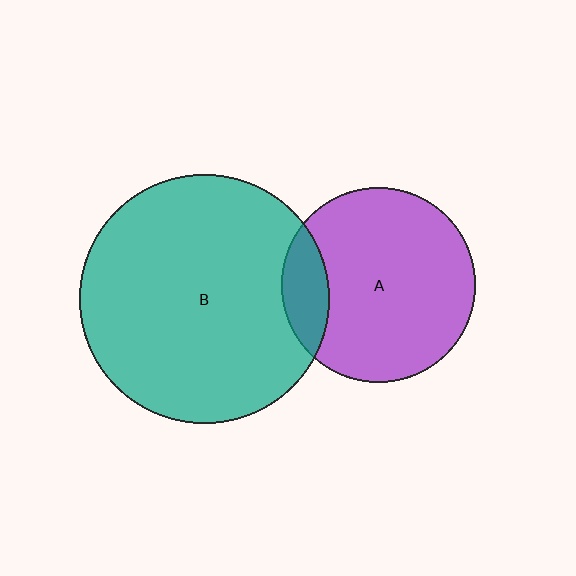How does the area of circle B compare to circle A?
Approximately 1.6 times.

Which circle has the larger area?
Circle B (teal).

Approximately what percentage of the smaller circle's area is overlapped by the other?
Approximately 15%.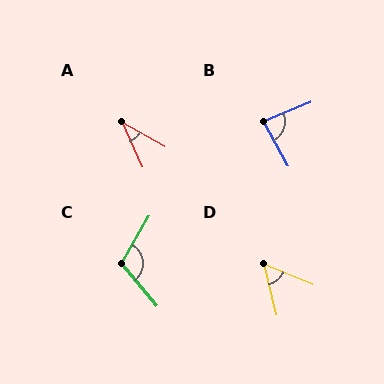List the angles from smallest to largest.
A (37°), D (54°), B (84°), C (110°).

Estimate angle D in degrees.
Approximately 54 degrees.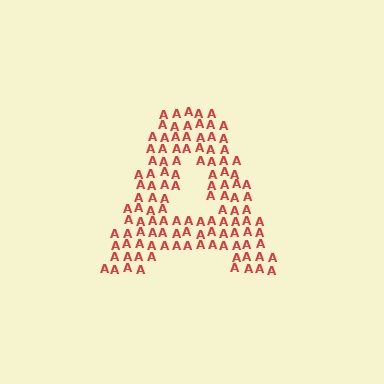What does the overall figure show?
The overall figure shows the letter A.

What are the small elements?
The small elements are letter A's.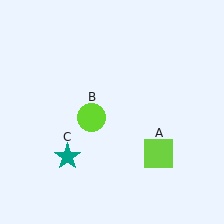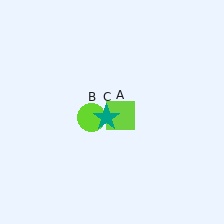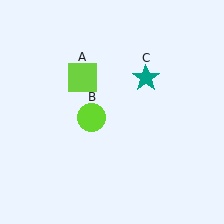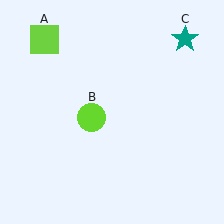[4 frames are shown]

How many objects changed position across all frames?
2 objects changed position: lime square (object A), teal star (object C).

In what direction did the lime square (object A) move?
The lime square (object A) moved up and to the left.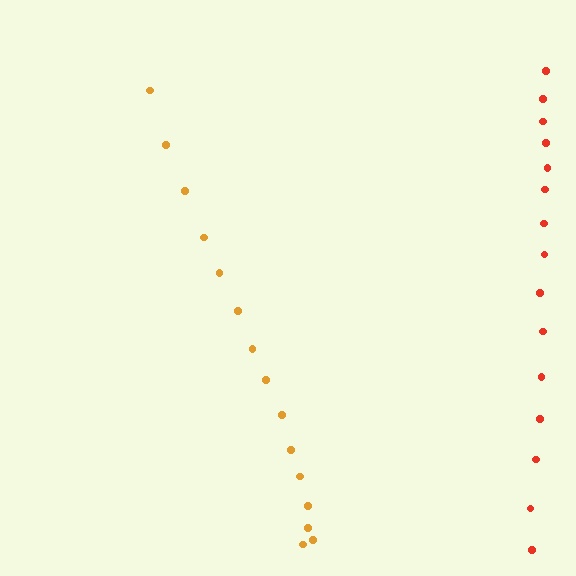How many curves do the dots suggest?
There are 2 distinct paths.